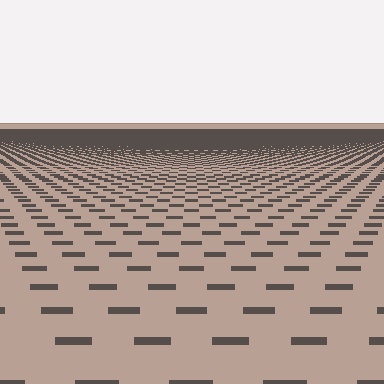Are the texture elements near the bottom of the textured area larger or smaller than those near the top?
Larger. Near the bottom, elements are closer to the viewer and appear at a bigger on-screen size.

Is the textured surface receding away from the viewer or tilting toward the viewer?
The surface is receding away from the viewer. Texture elements get smaller and denser toward the top.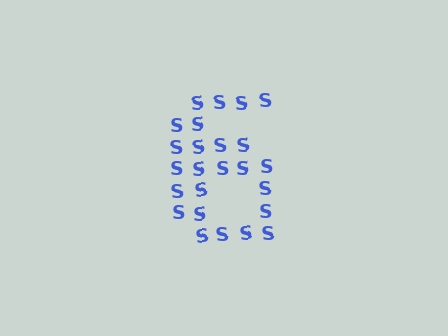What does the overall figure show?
The overall figure shows the digit 6.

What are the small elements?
The small elements are letter S's.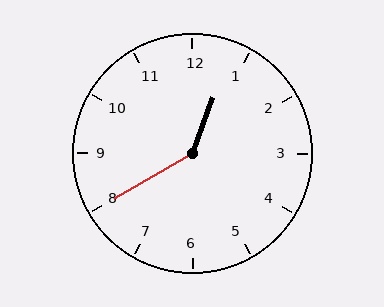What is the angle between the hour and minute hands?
Approximately 140 degrees.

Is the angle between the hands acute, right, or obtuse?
It is obtuse.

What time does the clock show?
12:40.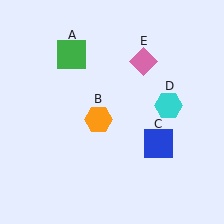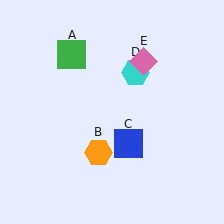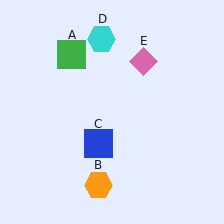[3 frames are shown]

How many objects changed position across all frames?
3 objects changed position: orange hexagon (object B), blue square (object C), cyan hexagon (object D).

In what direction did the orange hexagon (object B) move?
The orange hexagon (object B) moved down.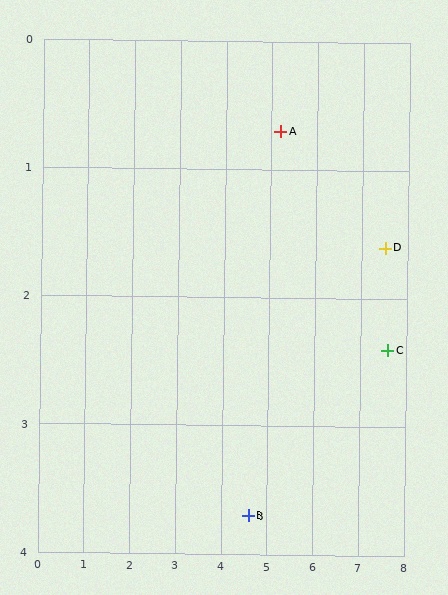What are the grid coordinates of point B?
Point B is at approximately (4.6, 3.7).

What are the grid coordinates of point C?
Point C is at approximately (7.6, 2.4).